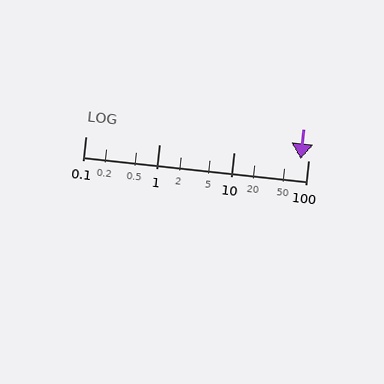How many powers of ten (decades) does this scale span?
The scale spans 3 decades, from 0.1 to 100.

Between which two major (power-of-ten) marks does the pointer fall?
The pointer is between 10 and 100.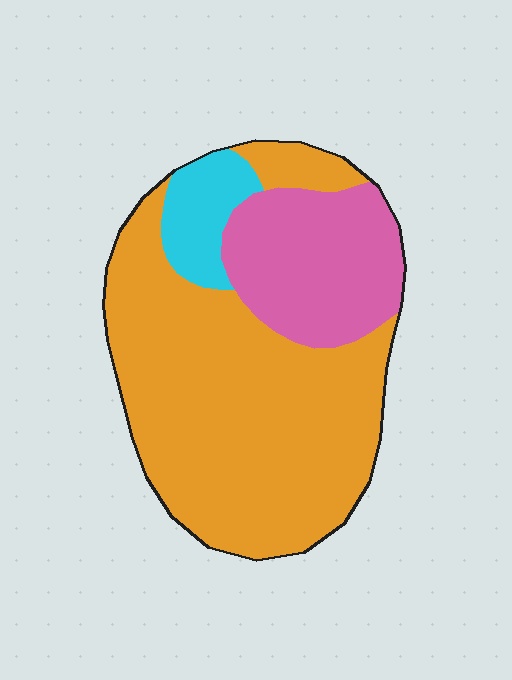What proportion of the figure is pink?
Pink covers about 25% of the figure.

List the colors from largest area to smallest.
From largest to smallest: orange, pink, cyan.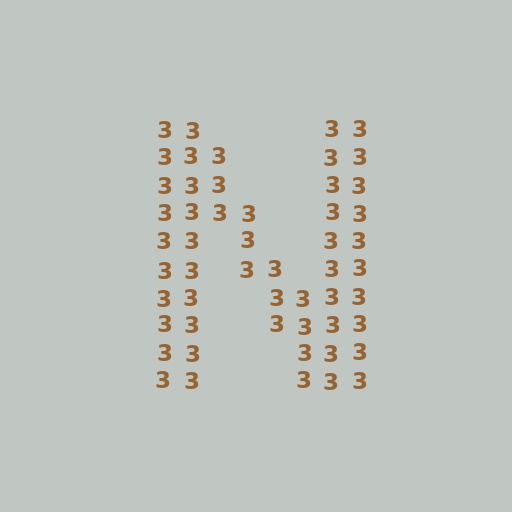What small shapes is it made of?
It is made of small digit 3's.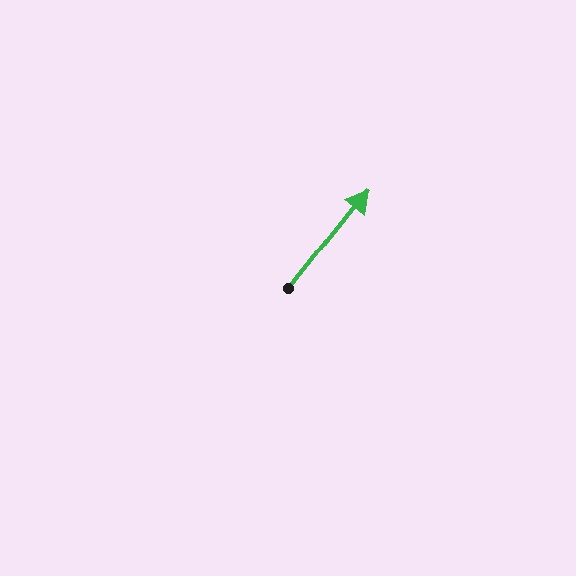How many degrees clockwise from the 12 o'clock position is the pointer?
Approximately 39 degrees.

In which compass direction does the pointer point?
Northeast.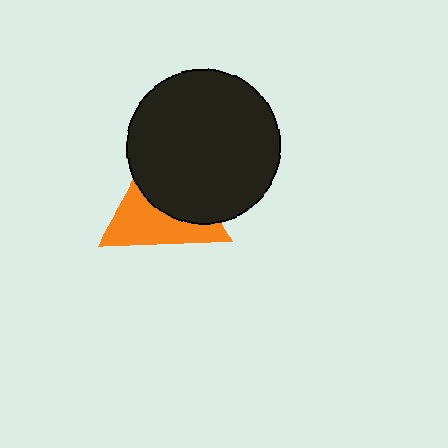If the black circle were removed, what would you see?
You would see the complete orange triangle.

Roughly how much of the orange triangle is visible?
About half of it is visible (roughly 48%).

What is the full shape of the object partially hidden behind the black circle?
The partially hidden object is an orange triangle.